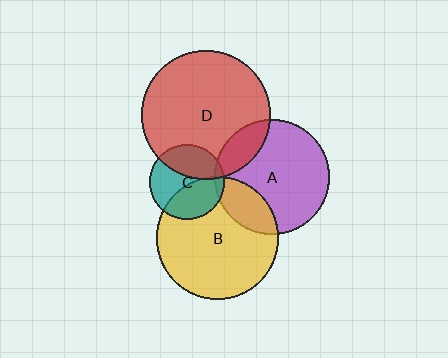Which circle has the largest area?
Circle D (red).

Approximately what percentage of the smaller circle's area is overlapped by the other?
Approximately 35%.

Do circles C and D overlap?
Yes.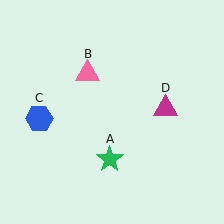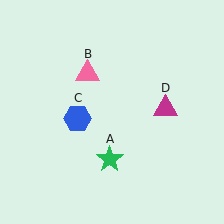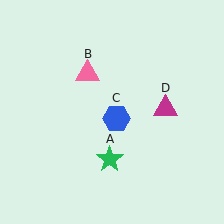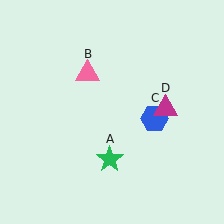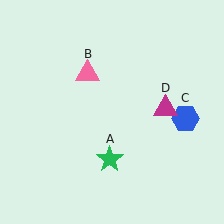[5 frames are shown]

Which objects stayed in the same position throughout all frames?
Green star (object A) and pink triangle (object B) and magenta triangle (object D) remained stationary.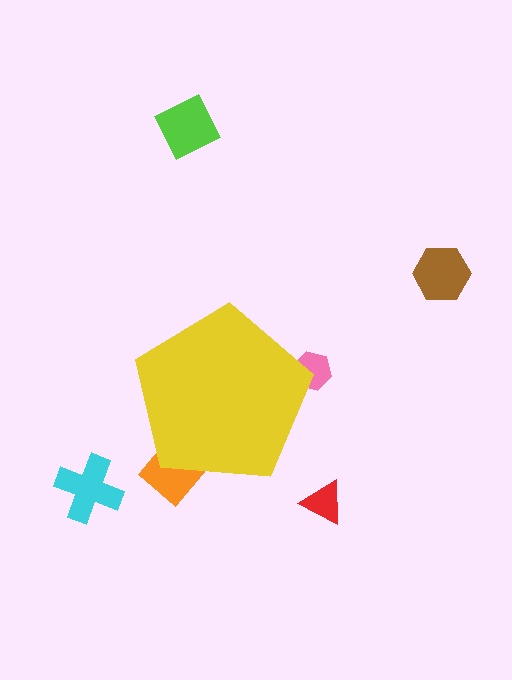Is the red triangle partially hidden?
No, the red triangle is fully visible.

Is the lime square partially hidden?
No, the lime square is fully visible.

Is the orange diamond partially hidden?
Yes, the orange diamond is partially hidden behind the yellow pentagon.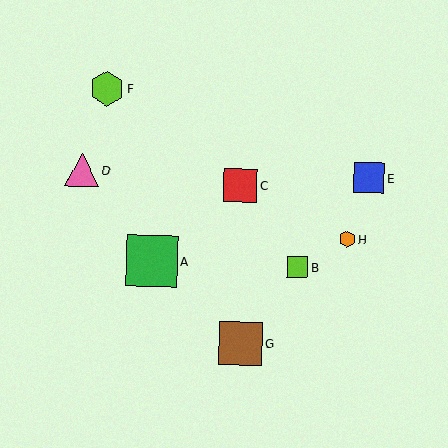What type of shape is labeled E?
Shape E is a blue square.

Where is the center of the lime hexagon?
The center of the lime hexagon is at (107, 89).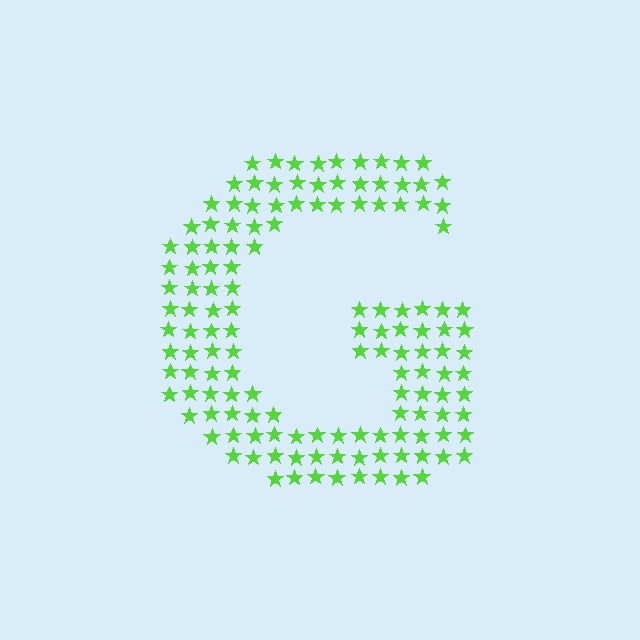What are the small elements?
The small elements are stars.